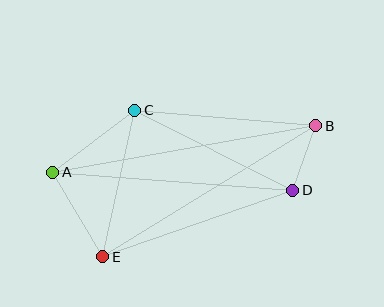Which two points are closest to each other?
Points B and D are closest to each other.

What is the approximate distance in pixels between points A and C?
The distance between A and C is approximately 103 pixels.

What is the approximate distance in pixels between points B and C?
The distance between B and C is approximately 182 pixels.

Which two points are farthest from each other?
Points A and B are farthest from each other.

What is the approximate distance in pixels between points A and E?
The distance between A and E is approximately 99 pixels.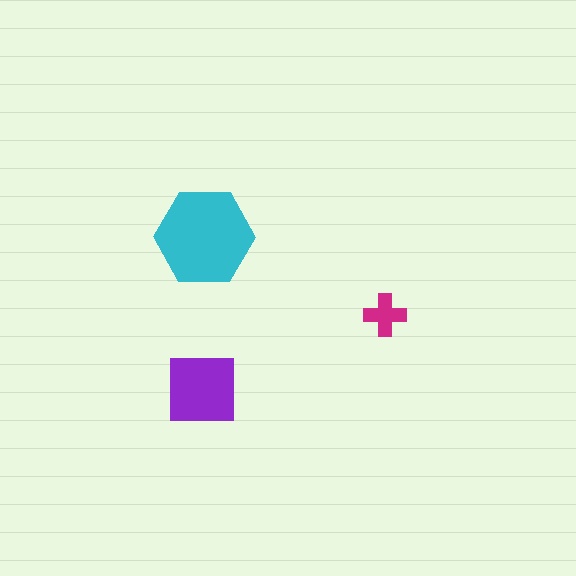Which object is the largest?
The cyan hexagon.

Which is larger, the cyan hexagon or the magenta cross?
The cyan hexagon.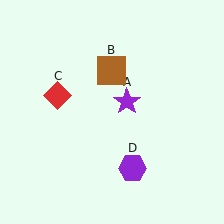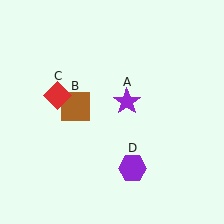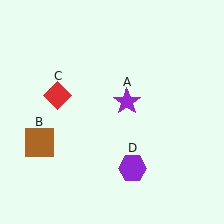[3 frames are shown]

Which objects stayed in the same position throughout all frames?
Purple star (object A) and red diamond (object C) and purple hexagon (object D) remained stationary.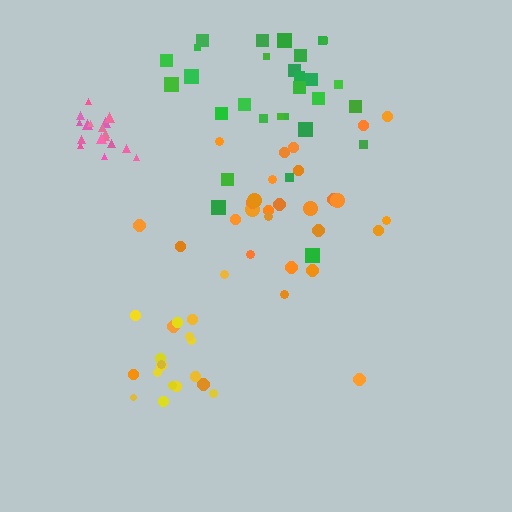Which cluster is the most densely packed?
Pink.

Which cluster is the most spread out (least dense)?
Orange.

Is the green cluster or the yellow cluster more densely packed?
Yellow.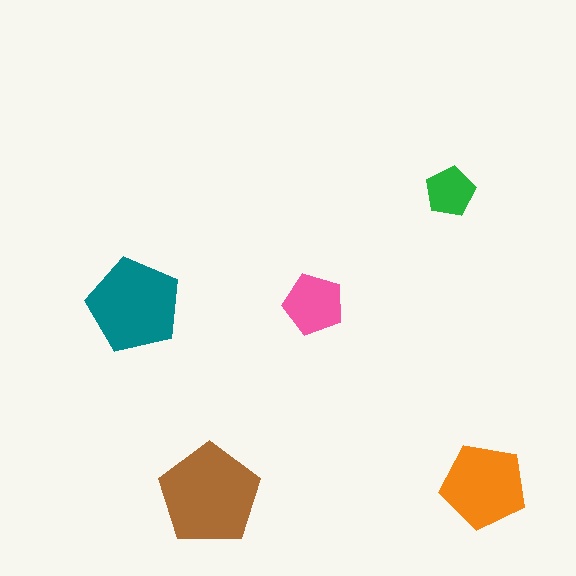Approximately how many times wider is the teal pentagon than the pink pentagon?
About 1.5 times wider.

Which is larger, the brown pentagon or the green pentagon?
The brown one.